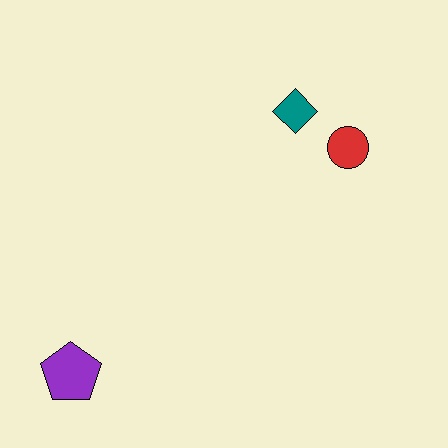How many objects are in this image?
There are 3 objects.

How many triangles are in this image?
There are no triangles.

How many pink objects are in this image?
There are no pink objects.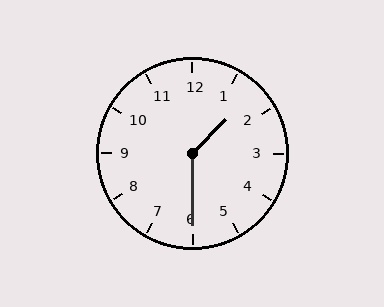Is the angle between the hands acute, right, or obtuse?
It is obtuse.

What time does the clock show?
1:30.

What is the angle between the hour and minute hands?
Approximately 135 degrees.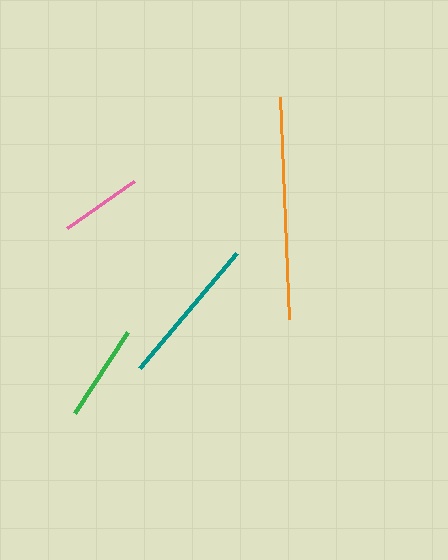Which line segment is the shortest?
The pink line is the shortest at approximately 82 pixels.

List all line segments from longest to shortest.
From longest to shortest: orange, teal, green, pink.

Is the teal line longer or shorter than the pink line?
The teal line is longer than the pink line.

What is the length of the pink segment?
The pink segment is approximately 82 pixels long.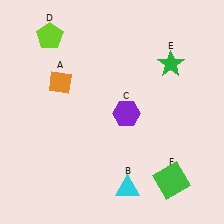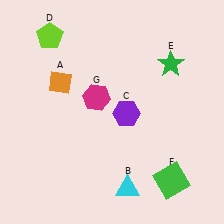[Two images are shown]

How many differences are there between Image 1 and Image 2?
There is 1 difference between the two images.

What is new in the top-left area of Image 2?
A magenta hexagon (G) was added in the top-left area of Image 2.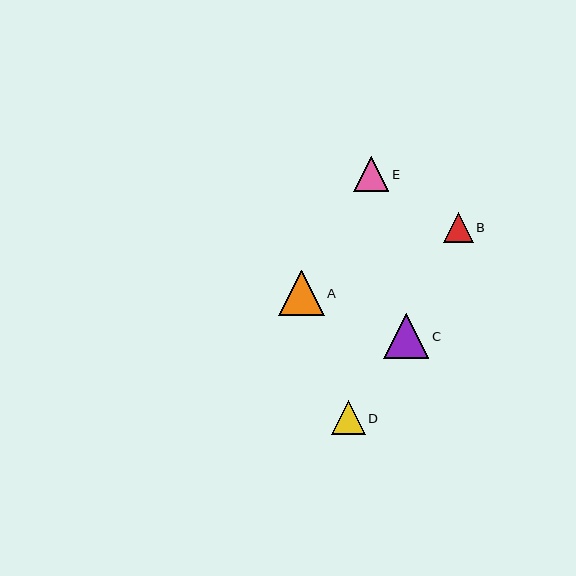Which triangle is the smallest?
Triangle B is the smallest with a size of approximately 30 pixels.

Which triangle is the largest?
Triangle C is the largest with a size of approximately 46 pixels.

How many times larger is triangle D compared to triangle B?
Triangle D is approximately 1.1 times the size of triangle B.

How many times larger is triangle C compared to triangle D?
Triangle C is approximately 1.3 times the size of triangle D.